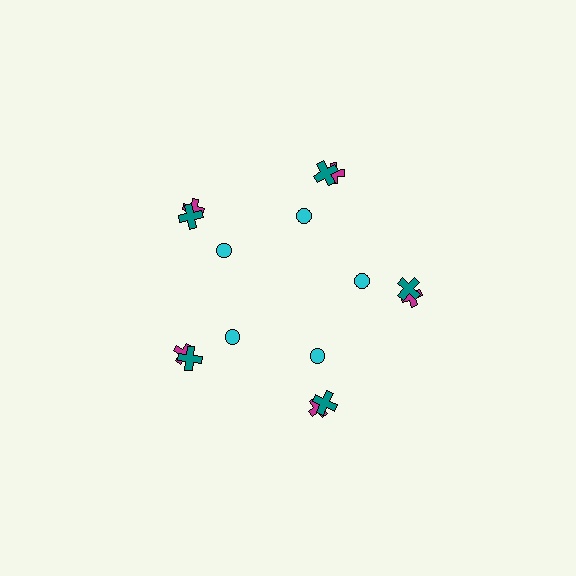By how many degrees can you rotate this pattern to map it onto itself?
The pattern maps onto itself every 72 degrees of rotation.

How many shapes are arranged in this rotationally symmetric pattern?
There are 15 shapes, arranged in 5 groups of 3.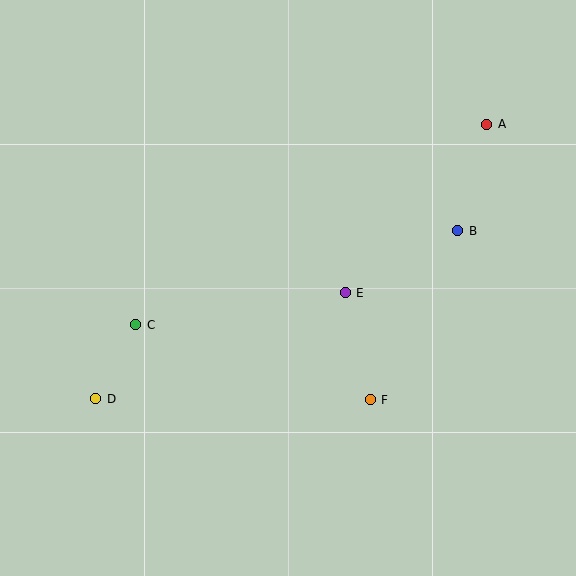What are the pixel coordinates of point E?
Point E is at (345, 293).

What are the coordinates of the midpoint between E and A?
The midpoint between E and A is at (416, 209).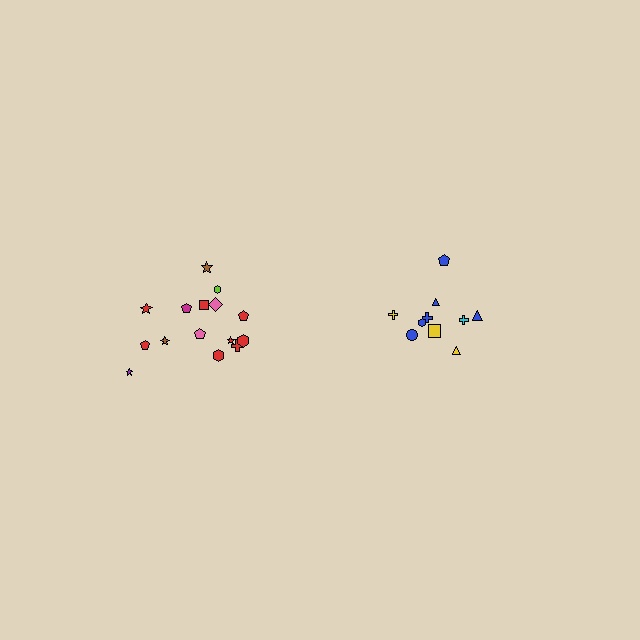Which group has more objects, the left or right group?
The left group.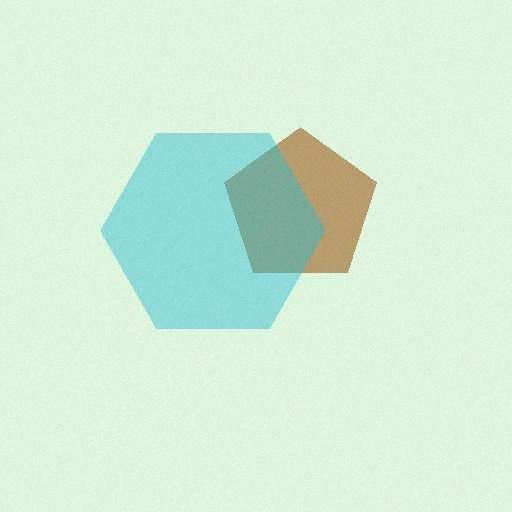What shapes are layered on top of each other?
The layered shapes are: a brown pentagon, a cyan hexagon.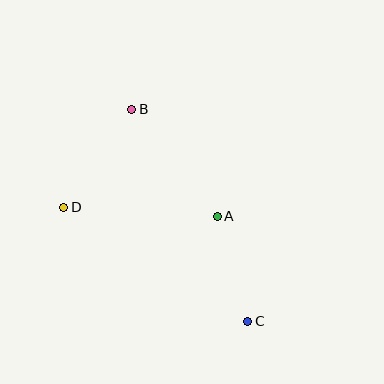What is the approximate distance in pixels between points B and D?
The distance between B and D is approximately 119 pixels.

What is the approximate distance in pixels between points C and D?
The distance between C and D is approximately 216 pixels.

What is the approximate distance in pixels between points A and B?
The distance between A and B is approximately 137 pixels.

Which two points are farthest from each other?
Points B and C are farthest from each other.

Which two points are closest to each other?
Points A and C are closest to each other.